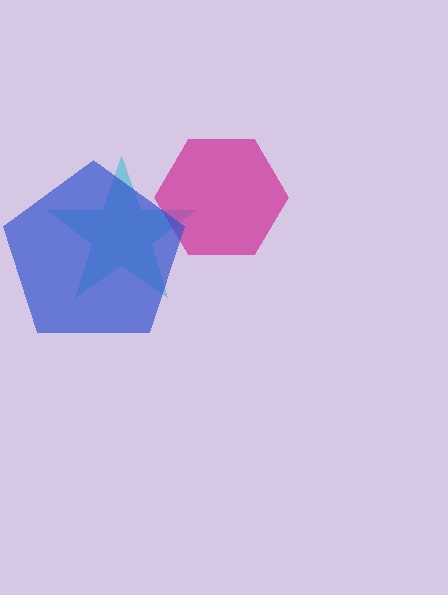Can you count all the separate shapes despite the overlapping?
Yes, there are 3 separate shapes.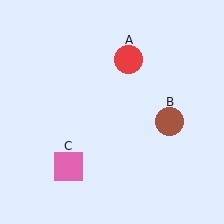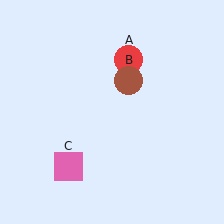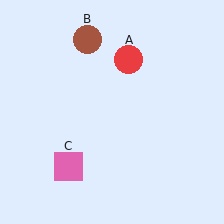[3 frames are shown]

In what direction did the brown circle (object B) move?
The brown circle (object B) moved up and to the left.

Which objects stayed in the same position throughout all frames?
Red circle (object A) and pink square (object C) remained stationary.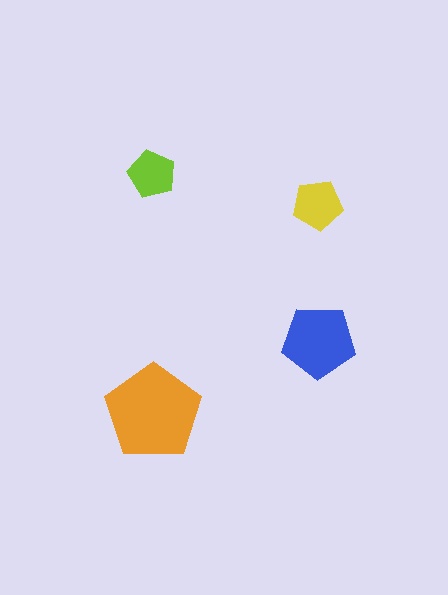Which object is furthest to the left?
The lime pentagon is leftmost.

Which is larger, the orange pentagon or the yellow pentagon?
The orange one.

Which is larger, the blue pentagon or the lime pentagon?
The blue one.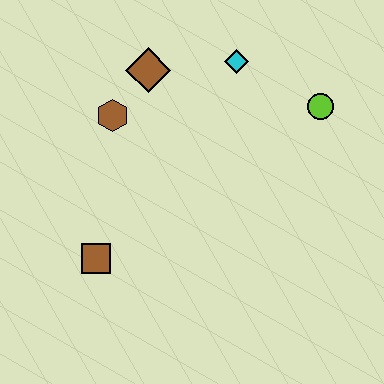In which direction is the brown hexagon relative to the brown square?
The brown hexagon is above the brown square.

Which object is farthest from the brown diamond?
The brown square is farthest from the brown diamond.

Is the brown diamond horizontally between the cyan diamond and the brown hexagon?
Yes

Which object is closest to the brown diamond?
The brown hexagon is closest to the brown diamond.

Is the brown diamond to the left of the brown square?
No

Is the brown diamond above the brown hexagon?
Yes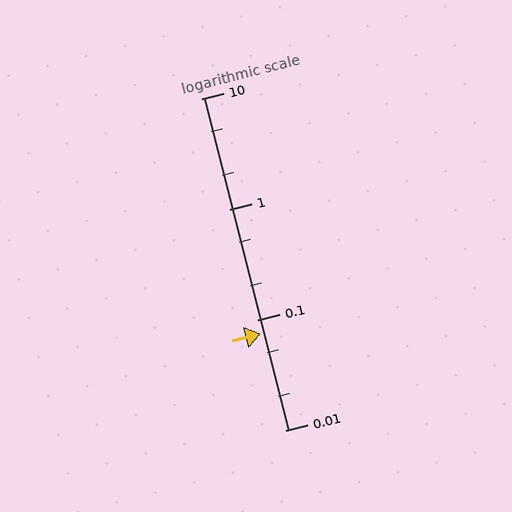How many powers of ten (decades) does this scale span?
The scale spans 3 decades, from 0.01 to 10.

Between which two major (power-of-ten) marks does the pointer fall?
The pointer is between 0.01 and 0.1.